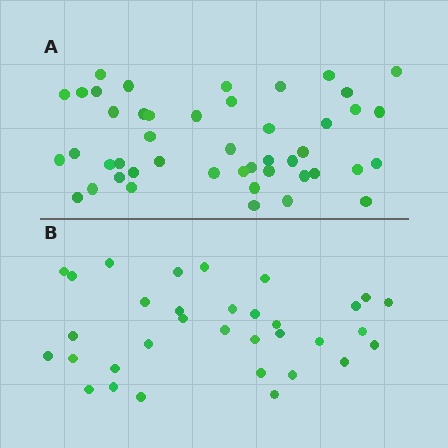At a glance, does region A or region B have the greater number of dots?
Region A (the top region) has more dots.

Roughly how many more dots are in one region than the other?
Region A has approximately 15 more dots than region B.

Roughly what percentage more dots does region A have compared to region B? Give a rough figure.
About 40% more.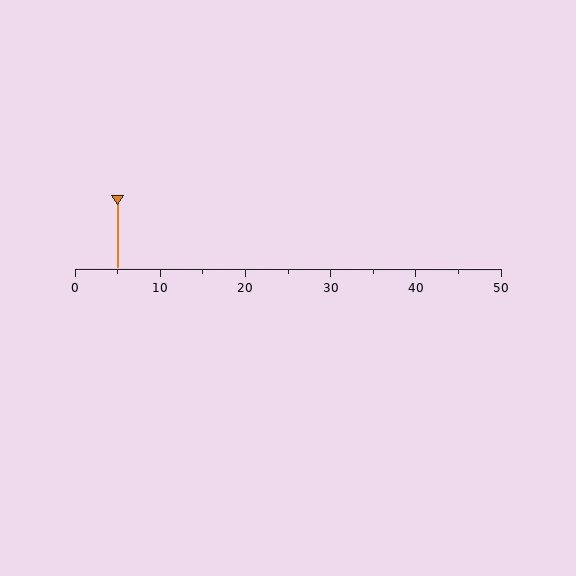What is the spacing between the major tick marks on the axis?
The major ticks are spaced 10 apart.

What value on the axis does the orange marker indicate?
The marker indicates approximately 5.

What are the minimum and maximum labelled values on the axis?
The axis runs from 0 to 50.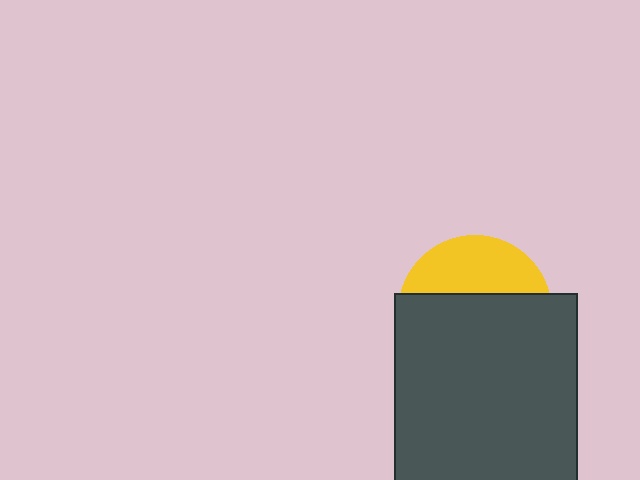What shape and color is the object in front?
The object in front is a dark gray rectangle.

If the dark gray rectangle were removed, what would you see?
You would see the complete yellow circle.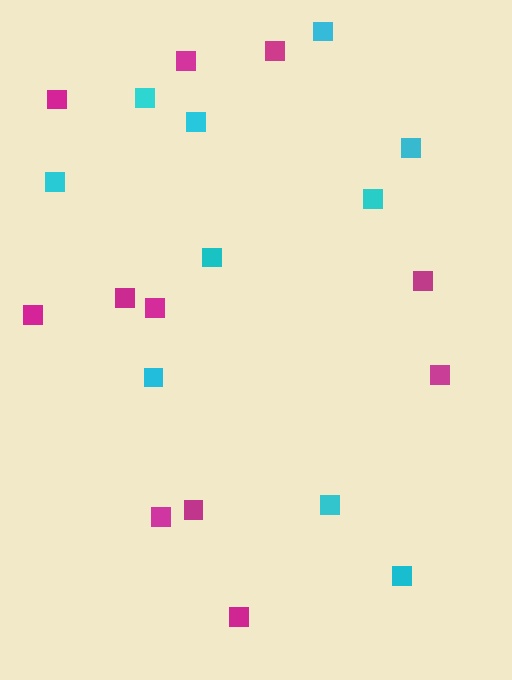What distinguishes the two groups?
There are 2 groups: one group of cyan squares (10) and one group of magenta squares (11).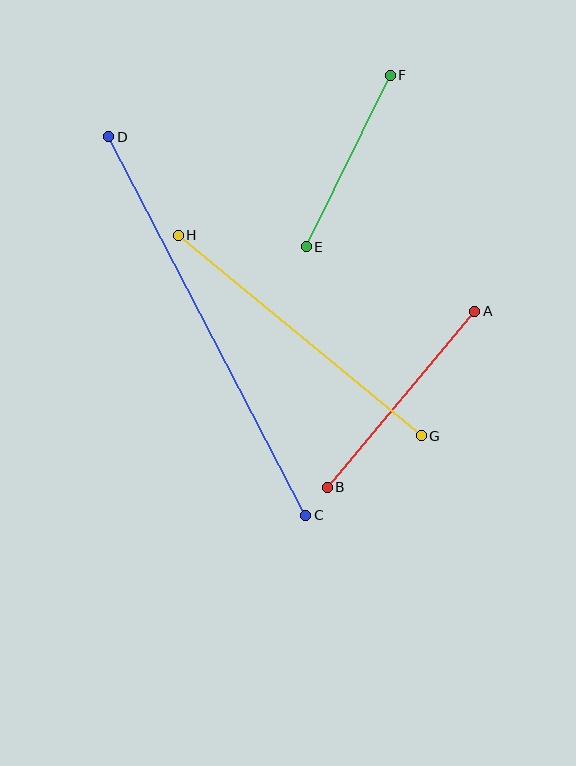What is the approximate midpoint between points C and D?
The midpoint is at approximately (207, 326) pixels.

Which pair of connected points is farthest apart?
Points C and D are farthest apart.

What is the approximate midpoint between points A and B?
The midpoint is at approximately (401, 399) pixels.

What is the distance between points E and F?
The distance is approximately 191 pixels.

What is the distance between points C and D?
The distance is approximately 427 pixels.